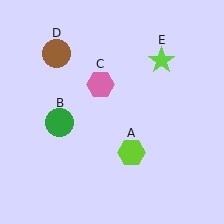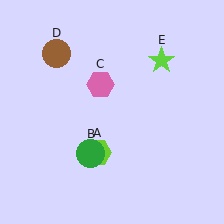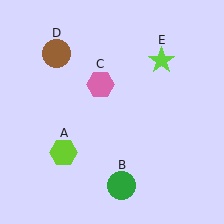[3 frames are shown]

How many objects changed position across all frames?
2 objects changed position: lime hexagon (object A), green circle (object B).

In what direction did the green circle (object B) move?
The green circle (object B) moved down and to the right.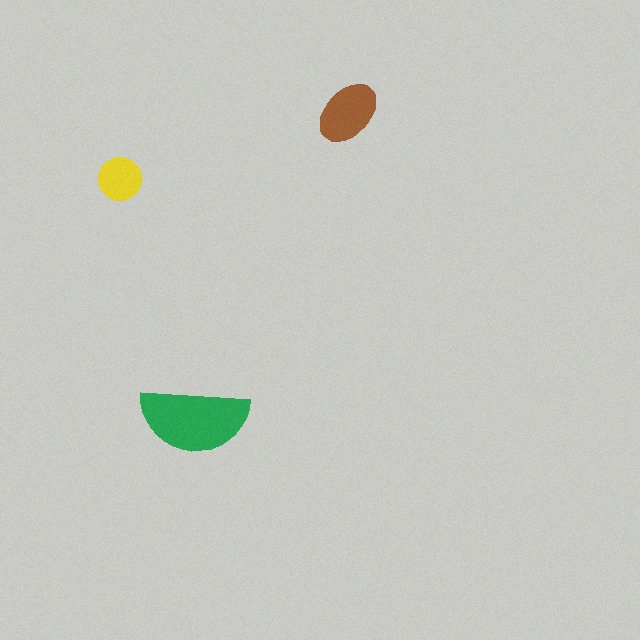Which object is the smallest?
The yellow circle.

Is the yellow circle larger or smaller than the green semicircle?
Smaller.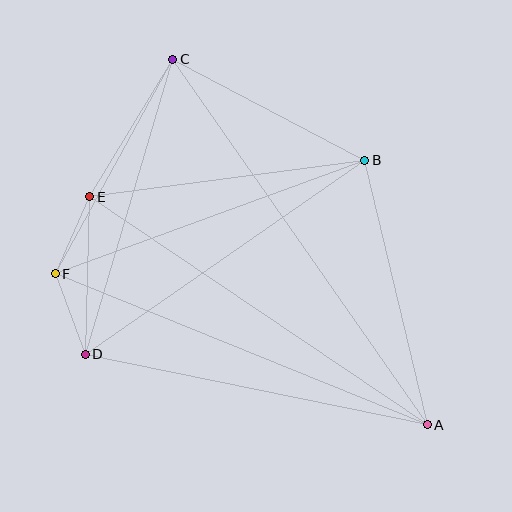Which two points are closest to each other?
Points E and F are closest to each other.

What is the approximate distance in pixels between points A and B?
The distance between A and B is approximately 272 pixels.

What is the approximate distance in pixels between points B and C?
The distance between B and C is approximately 217 pixels.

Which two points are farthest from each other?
Points A and C are farthest from each other.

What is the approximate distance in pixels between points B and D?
The distance between B and D is approximately 340 pixels.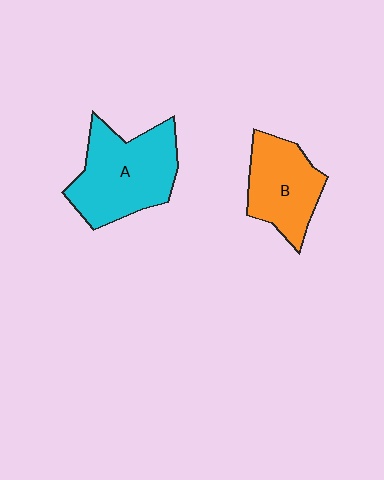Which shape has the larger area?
Shape A (cyan).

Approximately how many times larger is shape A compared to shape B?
Approximately 1.4 times.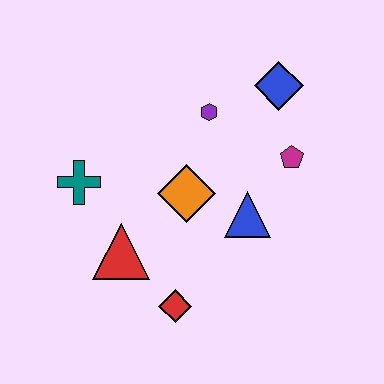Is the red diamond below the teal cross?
Yes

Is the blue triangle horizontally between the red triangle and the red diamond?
No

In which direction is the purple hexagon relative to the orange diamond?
The purple hexagon is above the orange diamond.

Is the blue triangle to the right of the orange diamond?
Yes